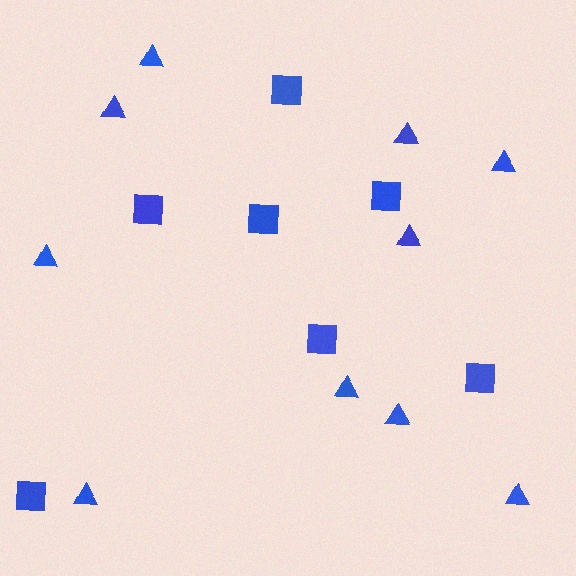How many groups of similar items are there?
There are 2 groups: one group of triangles (10) and one group of squares (7).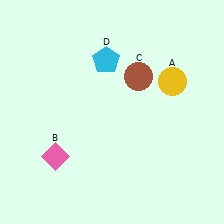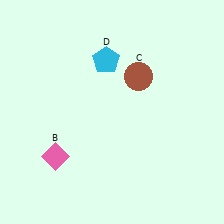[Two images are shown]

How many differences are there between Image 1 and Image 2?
There is 1 difference between the two images.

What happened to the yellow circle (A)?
The yellow circle (A) was removed in Image 2. It was in the top-right area of Image 1.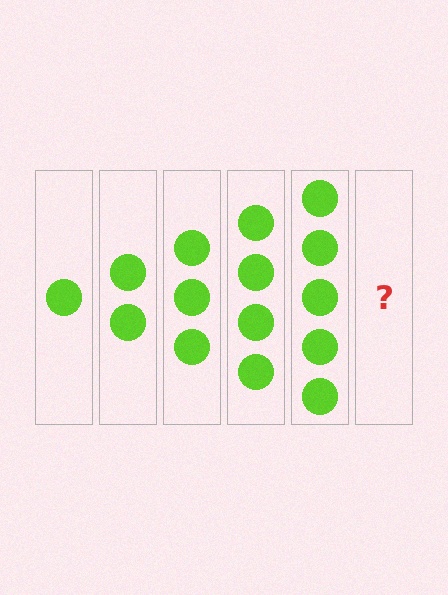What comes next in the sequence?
The next element should be 6 circles.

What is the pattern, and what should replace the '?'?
The pattern is that each step adds one more circle. The '?' should be 6 circles.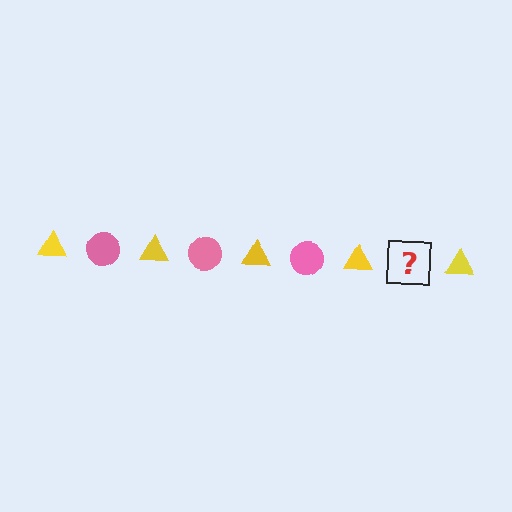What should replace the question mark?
The question mark should be replaced with a pink circle.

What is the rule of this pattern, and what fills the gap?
The rule is that the pattern alternates between yellow triangle and pink circle. The gap should be filled with a pink circle.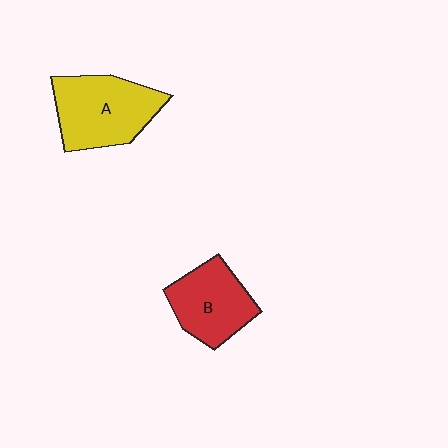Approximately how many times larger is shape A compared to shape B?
Approximately 1.2 times.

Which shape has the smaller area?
Shape B (red).